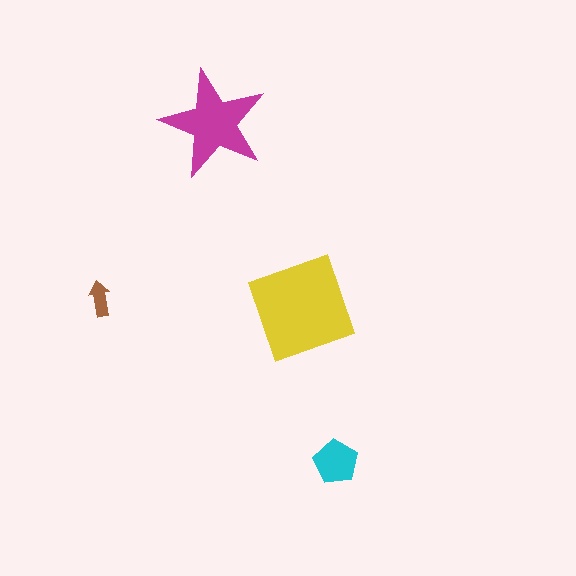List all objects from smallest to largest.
The brown arrow, the cyan pentagon, the magenta star, the yellow square.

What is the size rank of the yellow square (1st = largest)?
1st.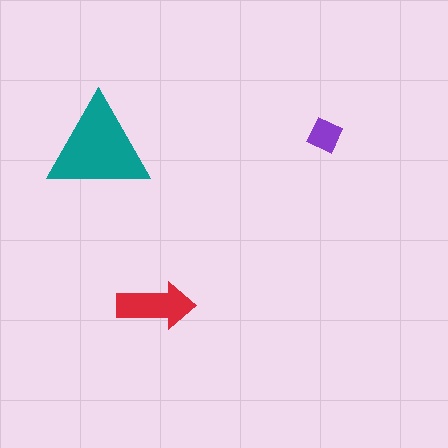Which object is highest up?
The purple diamond is topmost.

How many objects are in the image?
There are 3 objects in the image.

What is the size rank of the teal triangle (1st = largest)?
1st.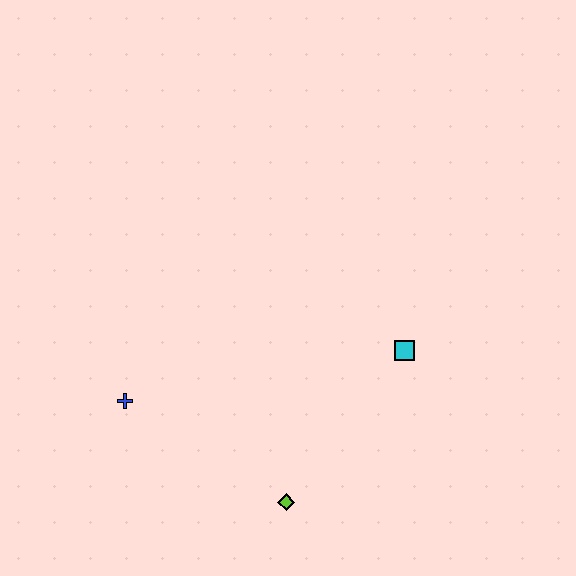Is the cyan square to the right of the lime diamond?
Yes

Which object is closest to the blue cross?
The lime diamond is closest to the blue cross.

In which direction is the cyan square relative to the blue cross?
The cyan square is to the right of the blue cross.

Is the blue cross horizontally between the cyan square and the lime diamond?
No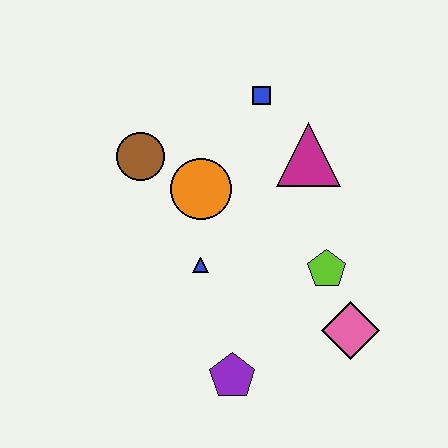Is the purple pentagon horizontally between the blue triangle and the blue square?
Yes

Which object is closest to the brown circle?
The orange circle is closest to the brown circle.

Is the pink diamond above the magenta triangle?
No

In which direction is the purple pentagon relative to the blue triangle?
The purple pentagon is below the blue triangle.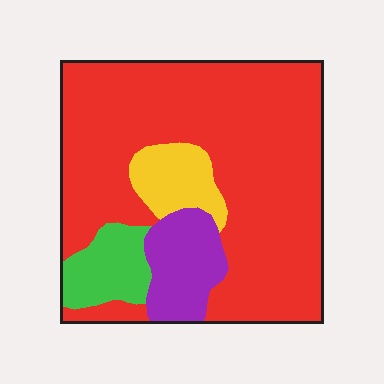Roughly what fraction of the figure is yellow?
Yellow takes up about one tenth (1/10) of the figure.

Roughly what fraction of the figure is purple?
Purple takes up about one tenth (1/10) of the figure.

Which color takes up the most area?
Red, at roughly 70%.